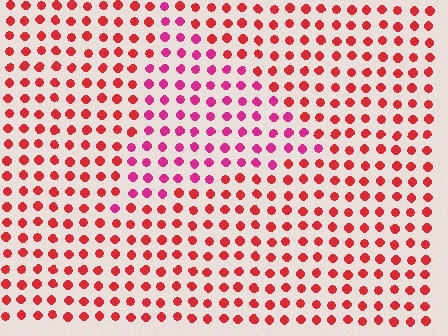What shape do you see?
I see a triangle.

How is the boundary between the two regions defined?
The boundary is defined purely by a slight shift in hue (about 32 degrees). Spacing, size, and orientation are identical on both sides.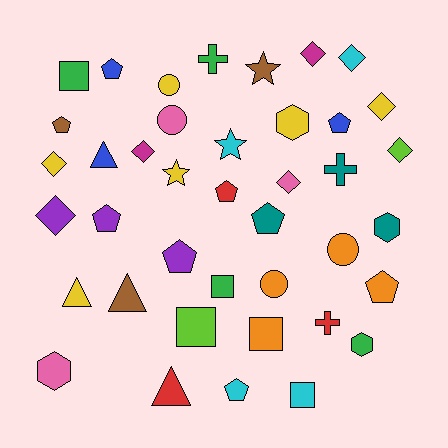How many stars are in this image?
There are 3 stars.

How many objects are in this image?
There are 40 objects.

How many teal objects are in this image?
There are 3 teal objects.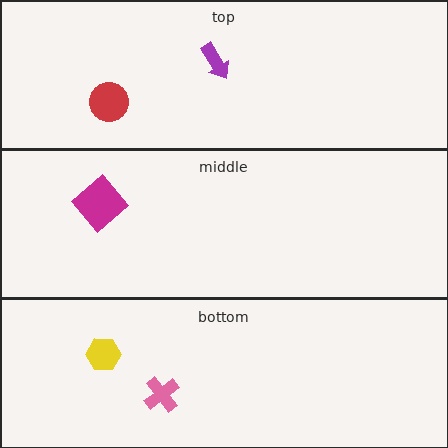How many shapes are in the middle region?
1.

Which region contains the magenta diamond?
The middle region.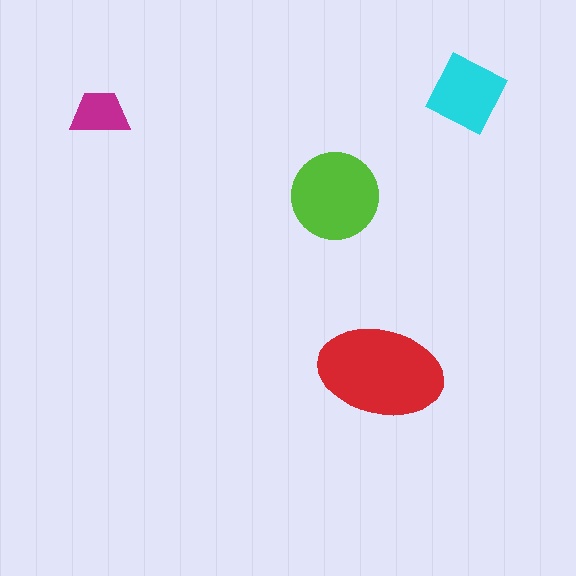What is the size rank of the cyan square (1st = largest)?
3rd.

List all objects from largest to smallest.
The red ellipse, the lime circle, the cyan square, the magenta trapezoid.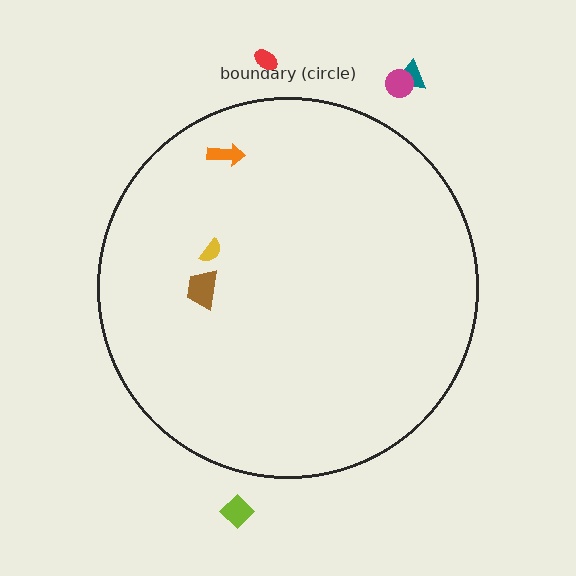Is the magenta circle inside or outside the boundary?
Outside.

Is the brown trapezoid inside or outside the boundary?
Inside.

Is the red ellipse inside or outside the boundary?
Outside.